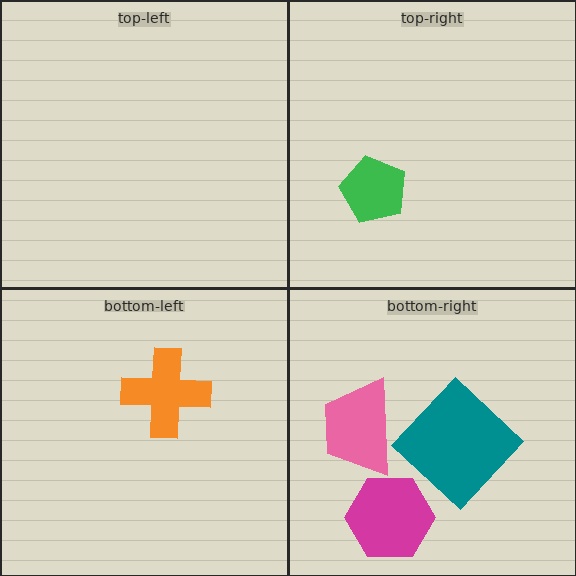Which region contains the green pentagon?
The top-right region.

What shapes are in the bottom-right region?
The pink trapezoid, the magenta hexagon, the teal diamond.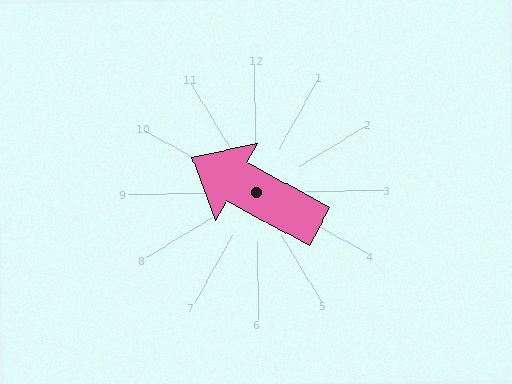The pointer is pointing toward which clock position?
Roughly 10 o'clock.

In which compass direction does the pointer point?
Northwest.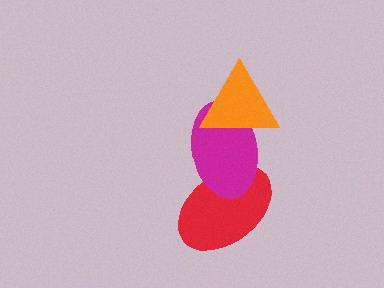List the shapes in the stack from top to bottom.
From top to bottom: the orange triangle, the magenta ellipse, the red ellipse.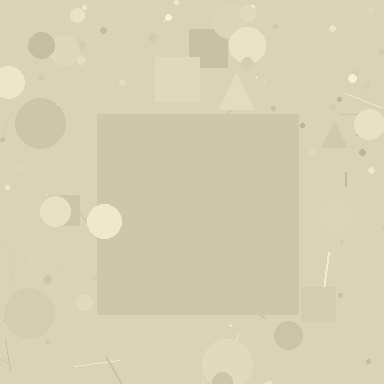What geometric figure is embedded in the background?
A square is embedded in the background.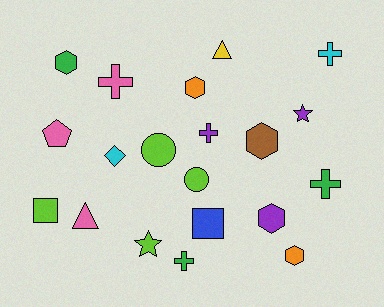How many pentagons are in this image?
There is 1 pentagon.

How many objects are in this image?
There are 20 objects.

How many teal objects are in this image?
There are no teal objects.